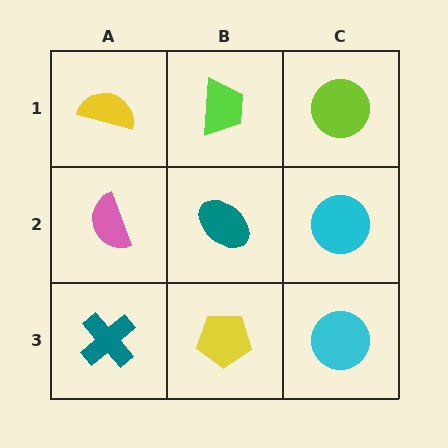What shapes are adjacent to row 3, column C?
A cyan circle (row 2, column C), a yellow pentagon (row 3, column B).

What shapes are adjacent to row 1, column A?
A pink semicircle (row 2, column A), a lime trapezoid (row 1, column B).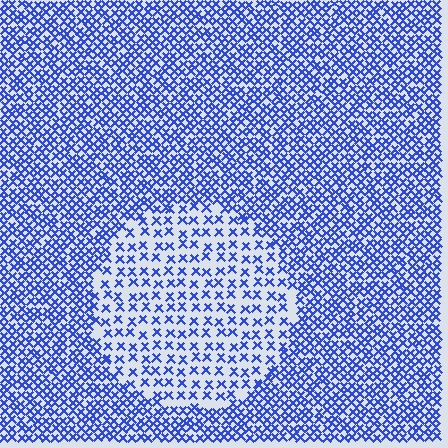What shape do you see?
I see a circle.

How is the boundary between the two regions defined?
The boundary is defined by a change in element density (approximately 2.2x ratio). All elements are the same color, size, and shape.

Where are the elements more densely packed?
The elements are more densely packed outside the circle boundary.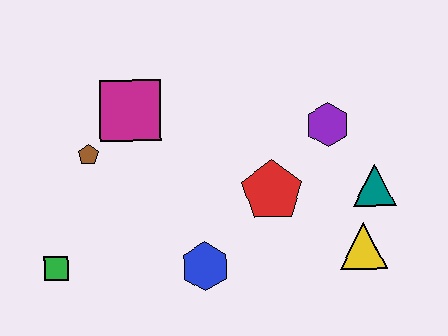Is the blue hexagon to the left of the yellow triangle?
Yes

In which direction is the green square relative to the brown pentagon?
The green square is below the brown pentagon.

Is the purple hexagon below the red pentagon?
No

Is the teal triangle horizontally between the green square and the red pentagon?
No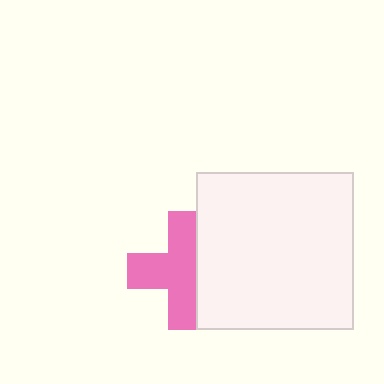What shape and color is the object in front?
The object in front is a white square.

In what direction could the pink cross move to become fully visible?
The pink cross could move left. That would shift it out from behind the white square entirely.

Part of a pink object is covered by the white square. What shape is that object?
It is a cross.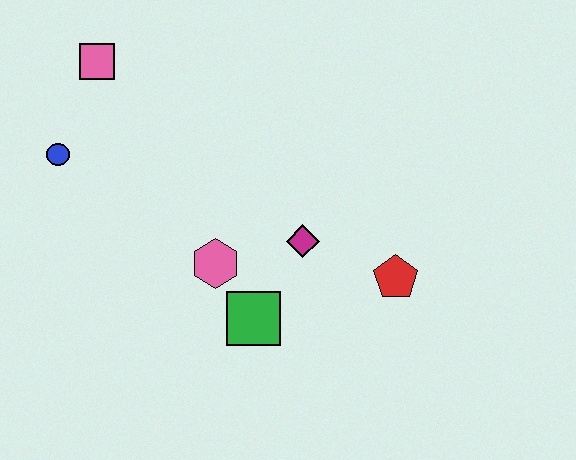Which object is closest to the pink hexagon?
The green square is closest to the pink hexagon.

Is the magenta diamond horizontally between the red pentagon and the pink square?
Yes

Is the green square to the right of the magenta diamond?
No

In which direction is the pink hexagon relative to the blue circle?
The pink hexagon is to the right of the blue circle.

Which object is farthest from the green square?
The pink square is farthest from the green square.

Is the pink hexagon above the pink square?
No